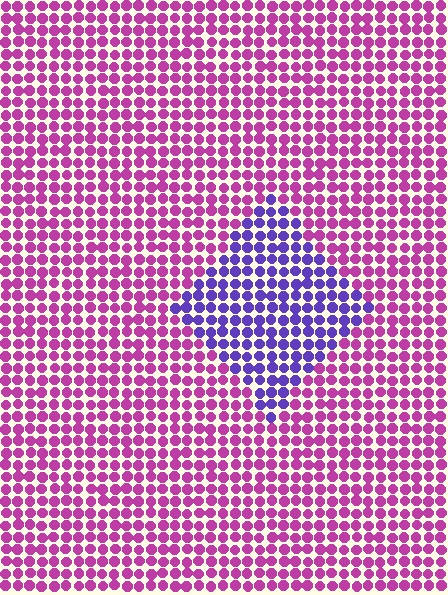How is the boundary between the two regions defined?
The boundary is defined purely by a slight shift in hue (about 55 degrees). Spacing, size, and orientation are identical on both sides.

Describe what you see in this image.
The image is filled with small magenta elements in a uniform arrangement. A diamond-shaped region is visible where the elements are tinted to a slightly different hue, forming a subtle color boundary.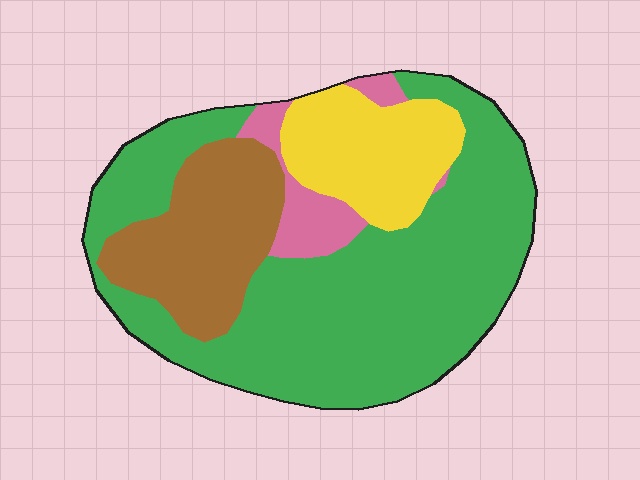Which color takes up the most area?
Green, at roughly 60%.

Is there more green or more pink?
Green.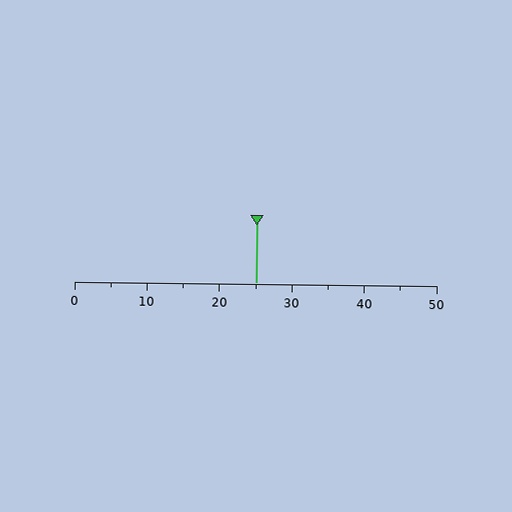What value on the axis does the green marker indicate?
The marker indicates approximately 25.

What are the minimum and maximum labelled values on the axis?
The axis runs from 0 to 50.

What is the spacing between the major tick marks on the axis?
The major ticks are spaced 10 apart.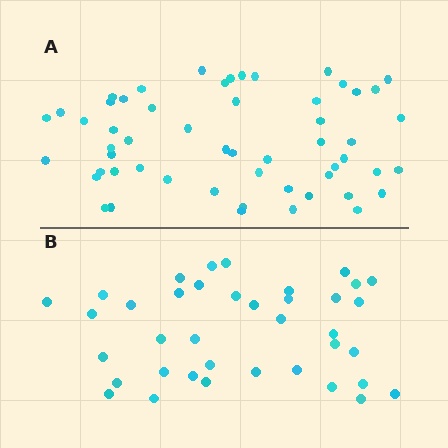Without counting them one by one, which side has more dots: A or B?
Region A (the top region) has more dots.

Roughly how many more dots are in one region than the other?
Region A has approximately 15 more dots than region B.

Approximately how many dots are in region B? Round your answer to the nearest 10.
About 40 dots. (The exact count is 38, which rounds to 40.)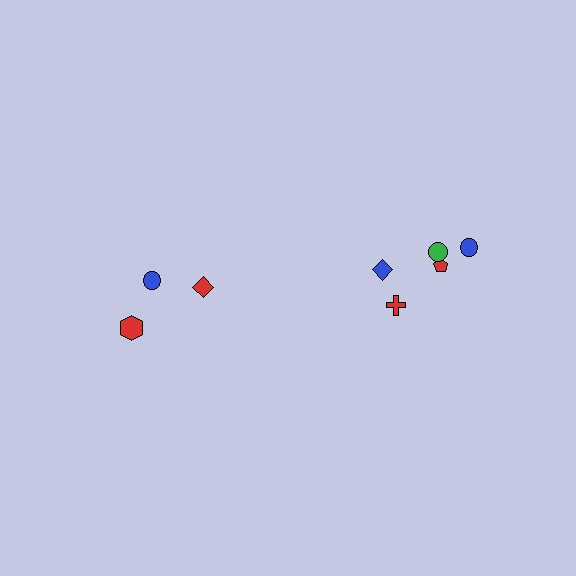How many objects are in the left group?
There are 3 objects.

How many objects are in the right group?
There are 5 objects.